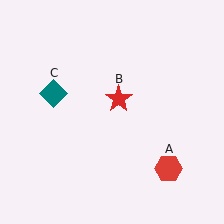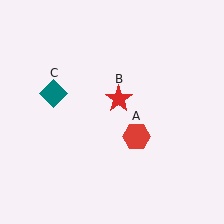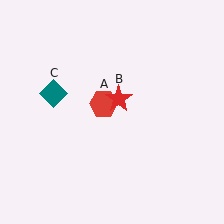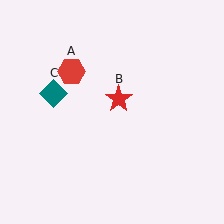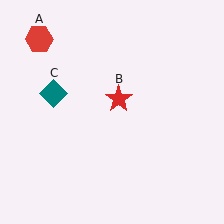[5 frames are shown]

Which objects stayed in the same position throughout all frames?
Red star (object B) and teal diamond (object C) remained stationary.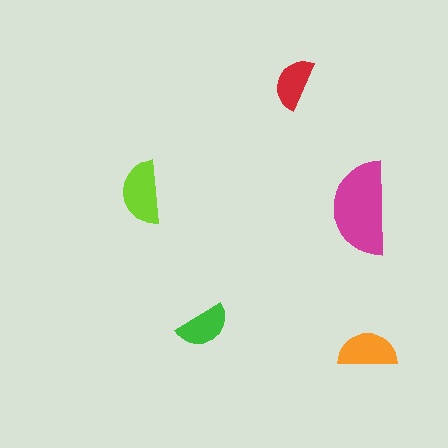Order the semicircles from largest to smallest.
the magenta one, the lime one, the orange one, the green one, the red one.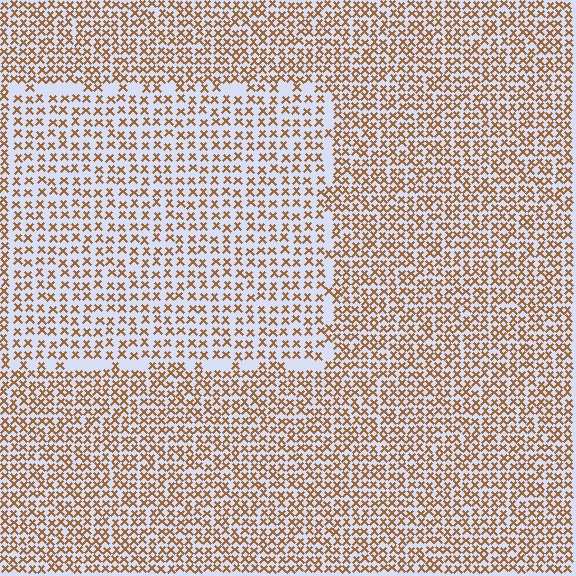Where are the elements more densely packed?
The elements are more densely packed outside the rectangle boundary.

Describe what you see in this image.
The image contains small brown elements arranged at two different densities. A rectangle-shaped region is visible where the elements are less densely packed than the surrounding area.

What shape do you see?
I see a rectangle.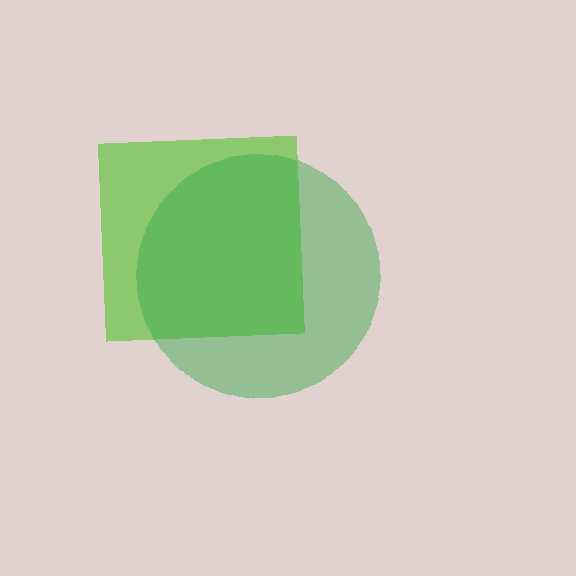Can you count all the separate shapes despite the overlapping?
Yes, there are 2 separate shapes.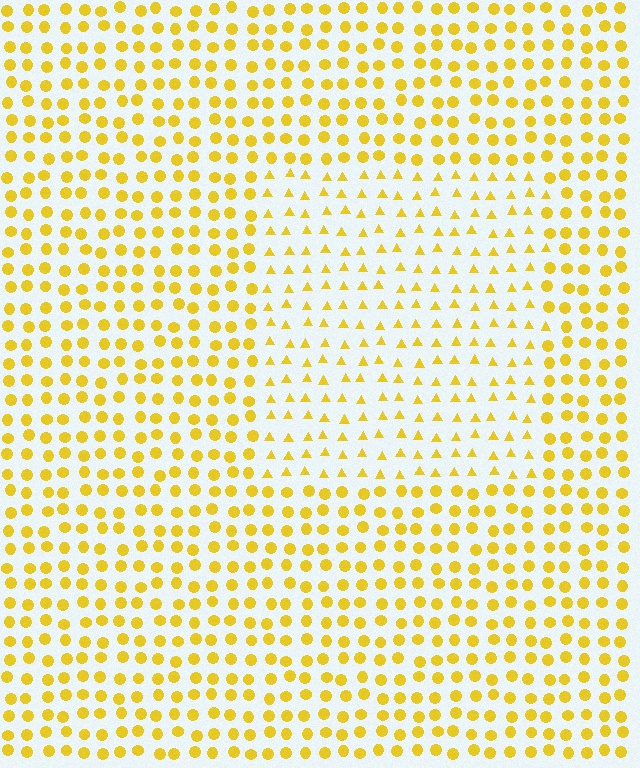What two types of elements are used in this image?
The image uses triangles inside the rectangle region and circles outside it.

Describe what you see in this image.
The image is filled with small yellow elements arranged in a uniform grid. A rectangle-shaped region contains triangles, while the surrounding area contains circles. The boundary is defined purely by the change in element shape.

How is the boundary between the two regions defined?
The boundary is defined by a change in element shape: triangles inside vs. circles outside. All elements share the same color and spacing.